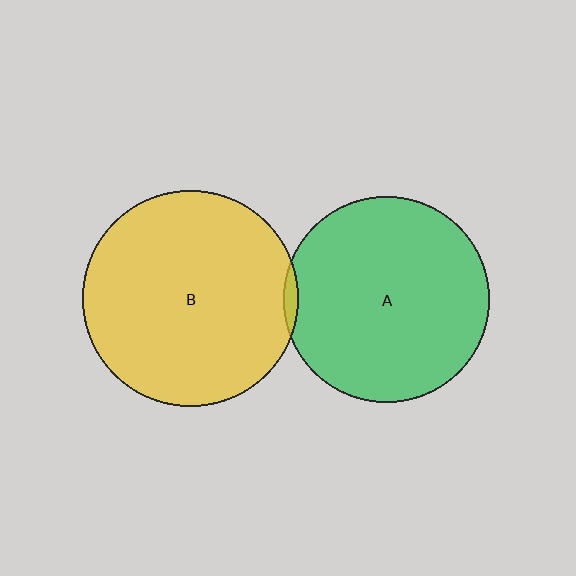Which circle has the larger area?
Circle B (yellow).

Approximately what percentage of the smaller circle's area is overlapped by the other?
Approximately 5%.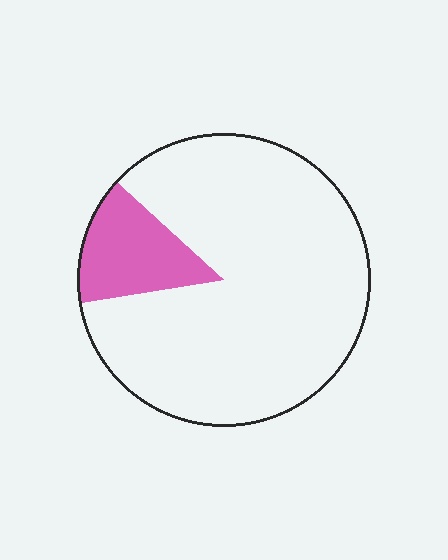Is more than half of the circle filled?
No.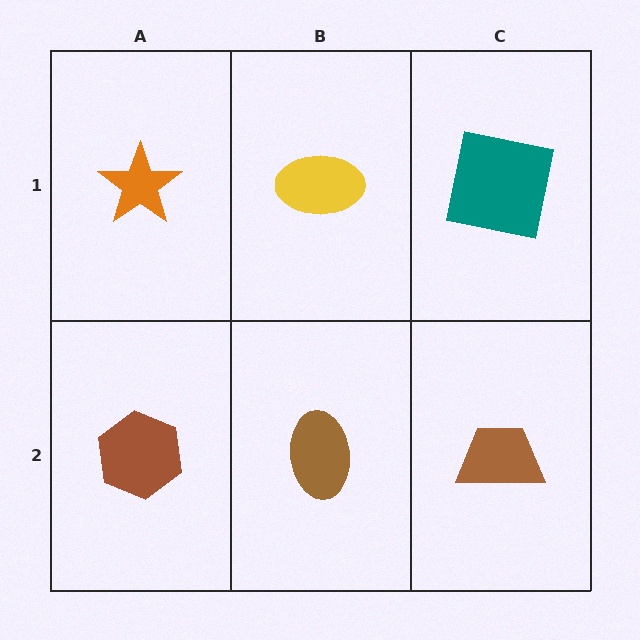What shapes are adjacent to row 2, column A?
An orange star (row 1, column A), a brown ellipse (row 2, column B).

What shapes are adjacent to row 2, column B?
A yellow ellipse (row 1, column B), a brown hexagon (row 2, column A), a brown trapezoid (row 2, column C).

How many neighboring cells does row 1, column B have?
3.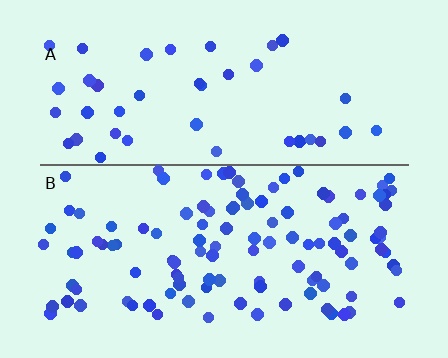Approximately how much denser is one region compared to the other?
Approximately 2.6× — region B over region A.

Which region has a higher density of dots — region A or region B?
B (the bottom).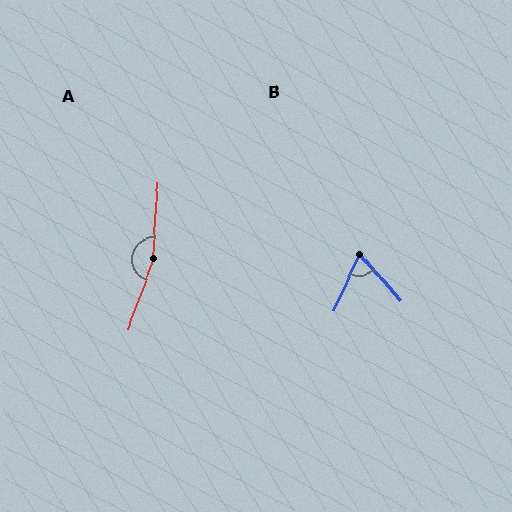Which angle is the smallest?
B, at approximately 66 degrees.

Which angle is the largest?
A, at approximately 164 degrees.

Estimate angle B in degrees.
Approximately 66 degrees.